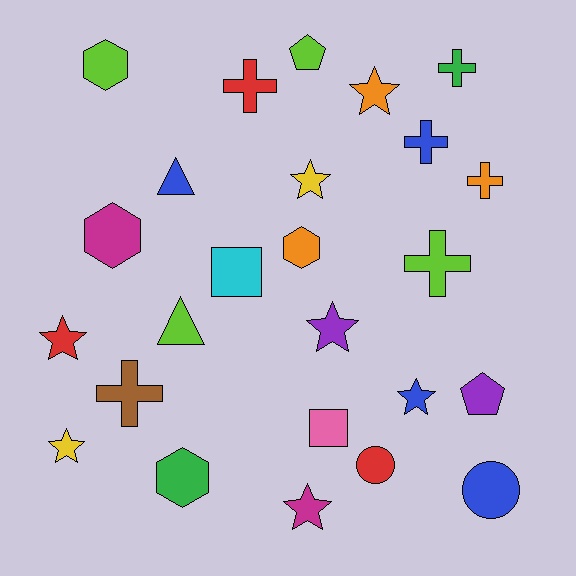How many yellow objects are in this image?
There are 2 yellow objects.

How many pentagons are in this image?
There are 2 pentagons.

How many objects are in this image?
There are 25 objects.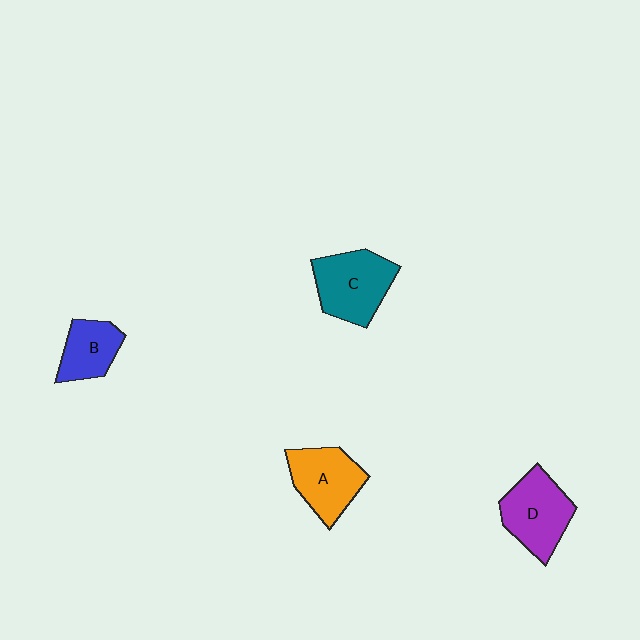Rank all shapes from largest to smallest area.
From largest to smallest: C (teal), D (purple), A (orange), B (blue).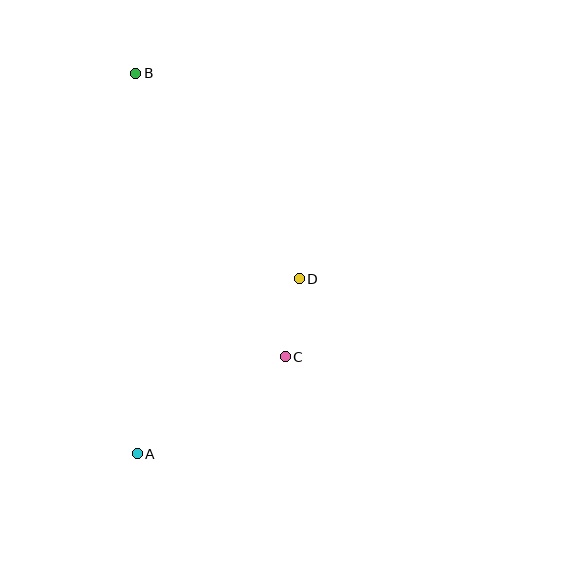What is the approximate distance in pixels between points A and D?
The distance between A and D is approximately 238 pixels.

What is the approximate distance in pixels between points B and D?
The distance between B and D is approximately 262 pixels.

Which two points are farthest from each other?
Points A and B are farthest from each other.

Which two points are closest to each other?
Points C and D are closest to each other.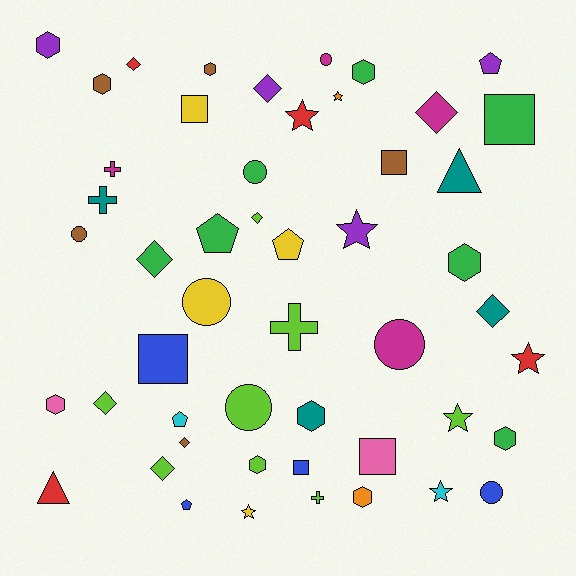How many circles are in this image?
There are 7 circles.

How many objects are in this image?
There are 50 objects.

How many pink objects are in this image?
There are 2 pink objects.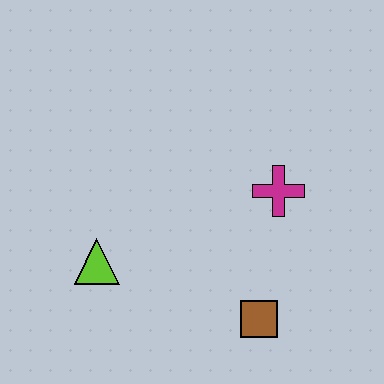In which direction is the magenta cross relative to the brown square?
The magenta cross is above the brown square.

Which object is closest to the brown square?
The magenta cross is closest to the brown square.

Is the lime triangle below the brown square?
No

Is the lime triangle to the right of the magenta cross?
No